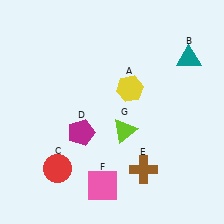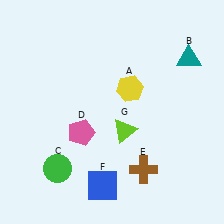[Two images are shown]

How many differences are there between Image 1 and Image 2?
There are 3 differences between the two images.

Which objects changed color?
C changed from red to green. D changed from magenta to pink. F changed from pink to blue.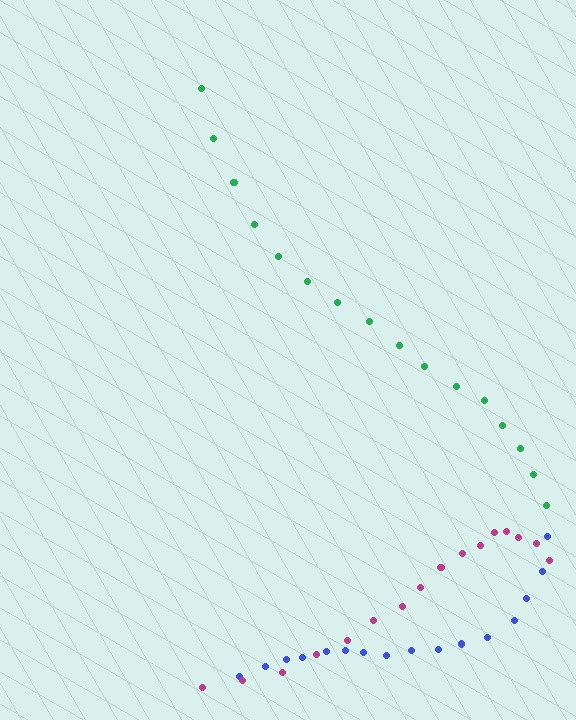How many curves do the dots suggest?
There are 3 distinct paths.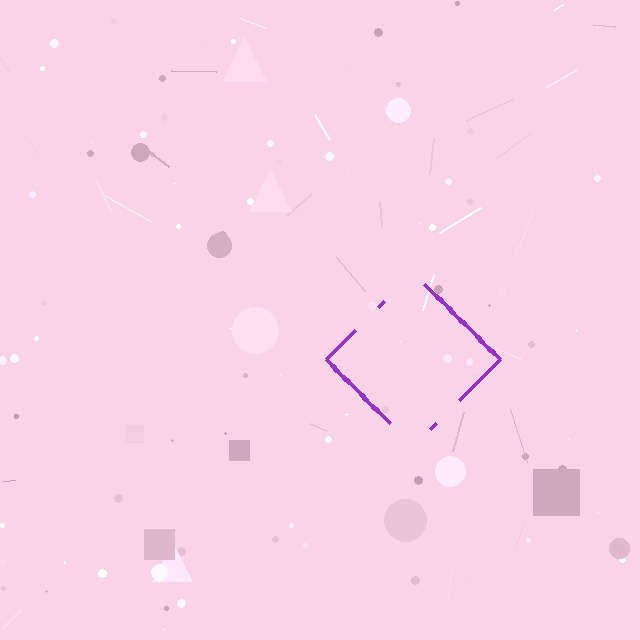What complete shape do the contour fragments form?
The contour fragments form a diamond.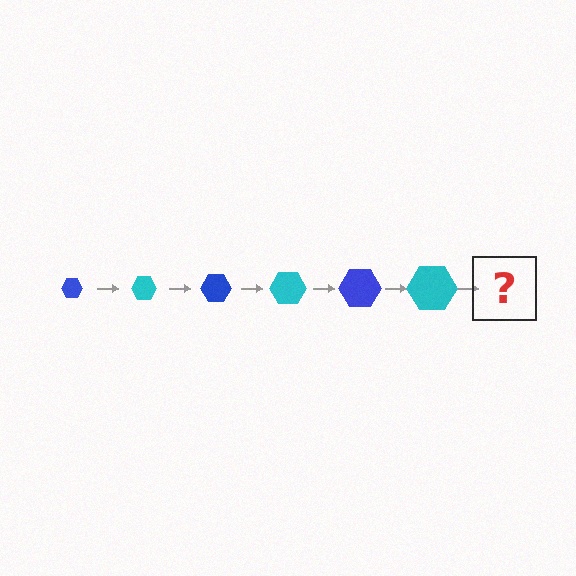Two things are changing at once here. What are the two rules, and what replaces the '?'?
The two rules are that the hexagon grows larger each step and the color cycles through blue and cyan. The '?' should be a blue hexagon, larger than the previous one.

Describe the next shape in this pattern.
It should be a blue hexagon, larger than the previous one.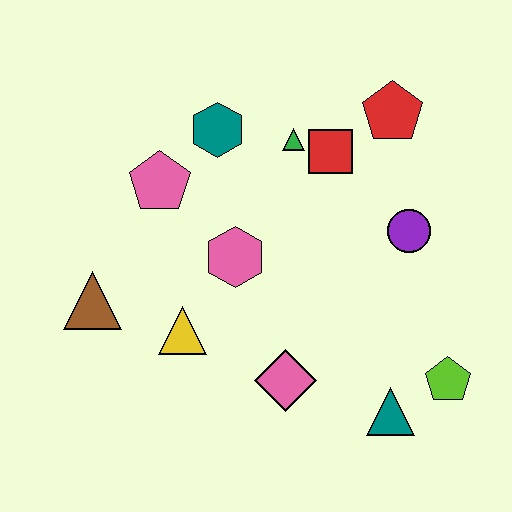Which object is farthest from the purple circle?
The brown triangle is farthest from the purple circle.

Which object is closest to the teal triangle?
The lime pentagon is closest to the teal triangle.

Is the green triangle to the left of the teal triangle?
Yes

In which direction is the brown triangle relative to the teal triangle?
The brown triangle is to the left of the teal triangle.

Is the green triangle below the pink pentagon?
No